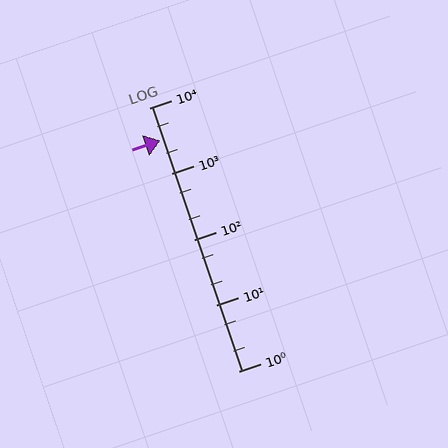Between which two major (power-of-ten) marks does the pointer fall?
The pointer is between 1000 and 10000.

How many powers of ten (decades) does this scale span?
The scale spans 4 decades, from 1 to 10000.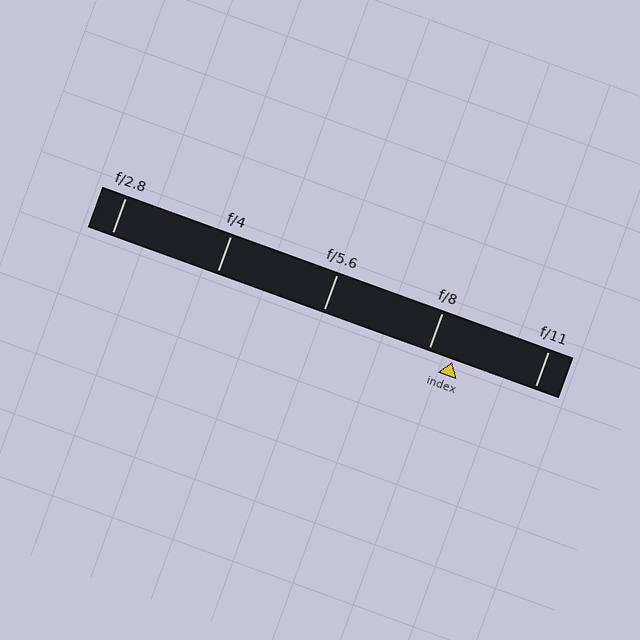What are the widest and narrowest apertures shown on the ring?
The widest aperture shown is f/2.8 and the narrowest is f/11.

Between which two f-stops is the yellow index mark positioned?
The index mark is between f/8 and f/11.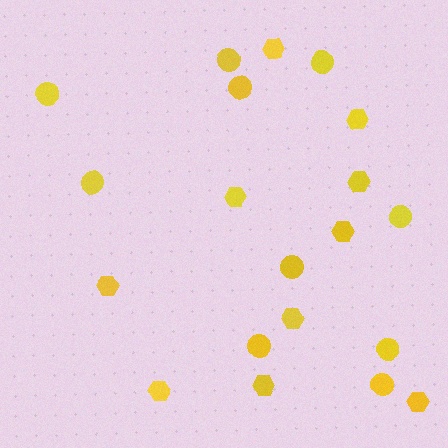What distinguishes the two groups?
There are 2 groups: one group of circles (10) and one group of hexagons (10).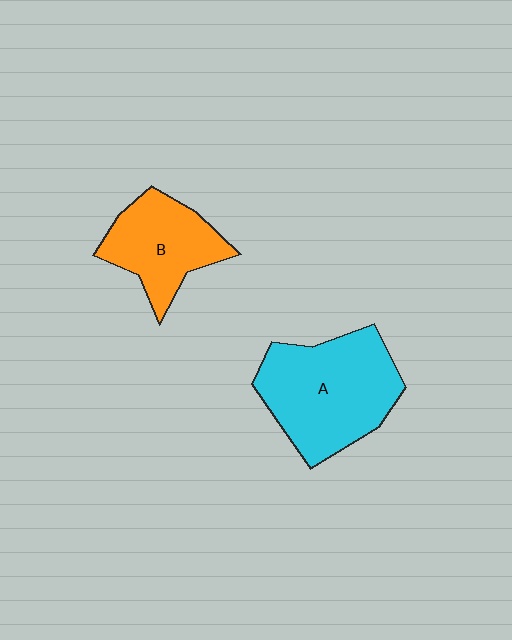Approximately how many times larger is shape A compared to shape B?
Approximately 1.5 times.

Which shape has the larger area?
Shape A (cyan).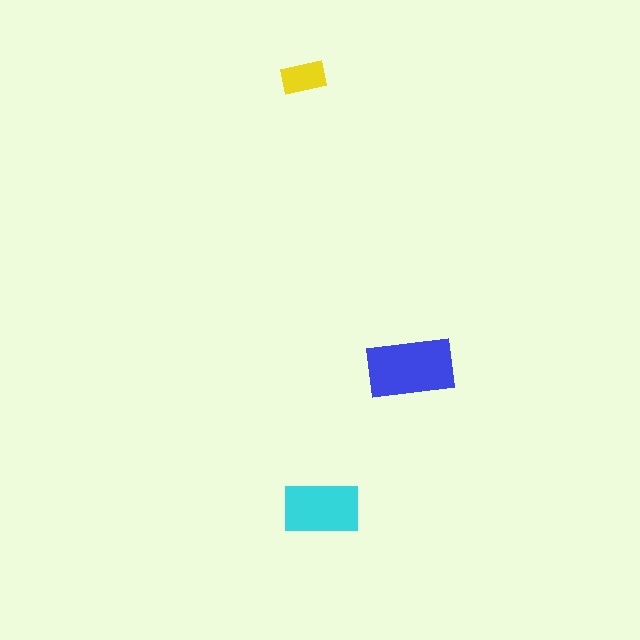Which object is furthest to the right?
The blue rectangle is rightmost.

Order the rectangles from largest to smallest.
the blue one, the cyan one, the yellow one.